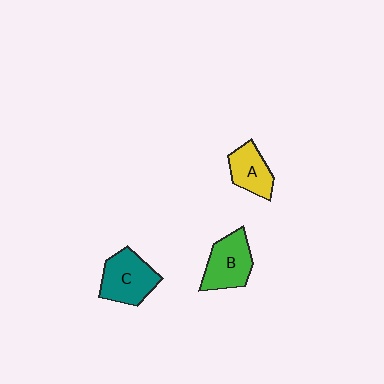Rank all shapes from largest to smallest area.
From largest to smallest: C (teal), B (green), A (yellow).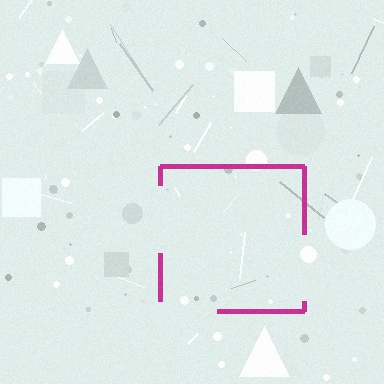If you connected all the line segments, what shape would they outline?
They would outline a square.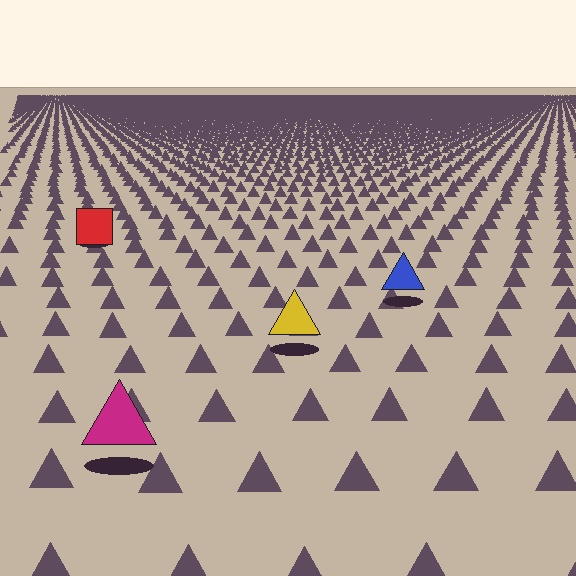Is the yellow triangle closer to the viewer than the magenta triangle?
No. The magenta triangle is closer — you can tell from the texture gradient: the ground texture is coarser near it.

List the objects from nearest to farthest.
From nearest to farthest: the magenta triangle, the yellow triangle, the blue triangle, the red square.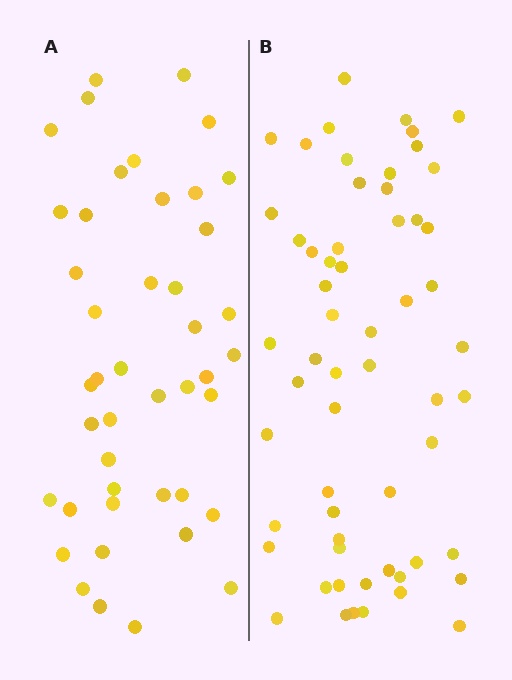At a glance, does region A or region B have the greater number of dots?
Region B (the right region) has more dots.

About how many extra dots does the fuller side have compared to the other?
Region B has approximately 15 more dots than region A.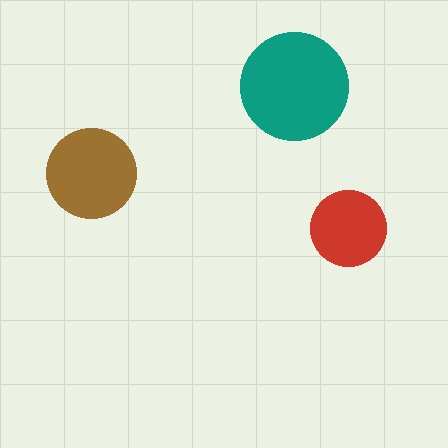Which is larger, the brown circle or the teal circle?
The teal one.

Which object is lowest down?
The red circle is bottommost.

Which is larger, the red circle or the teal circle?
The teal one.